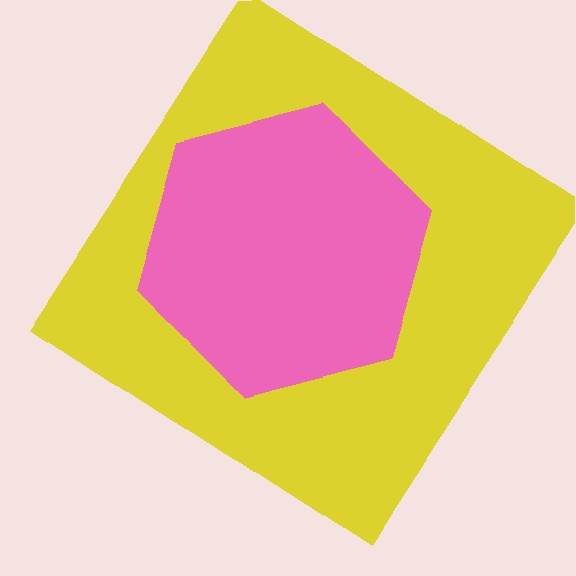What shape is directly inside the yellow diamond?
The pink hexagon.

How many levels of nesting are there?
2.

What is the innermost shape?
The pink hexagon.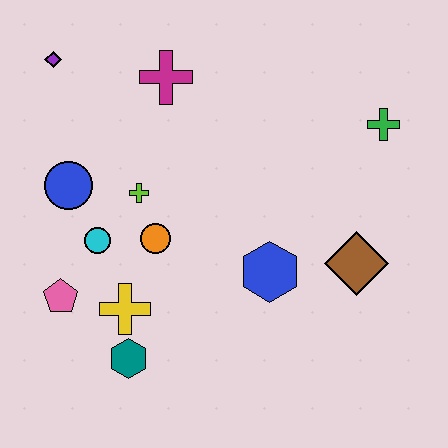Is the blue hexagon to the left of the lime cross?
No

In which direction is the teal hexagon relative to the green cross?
The teal hexagon is to the left of the green cross.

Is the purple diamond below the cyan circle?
No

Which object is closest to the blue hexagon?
The brown diamond is closest to the blue hexagon.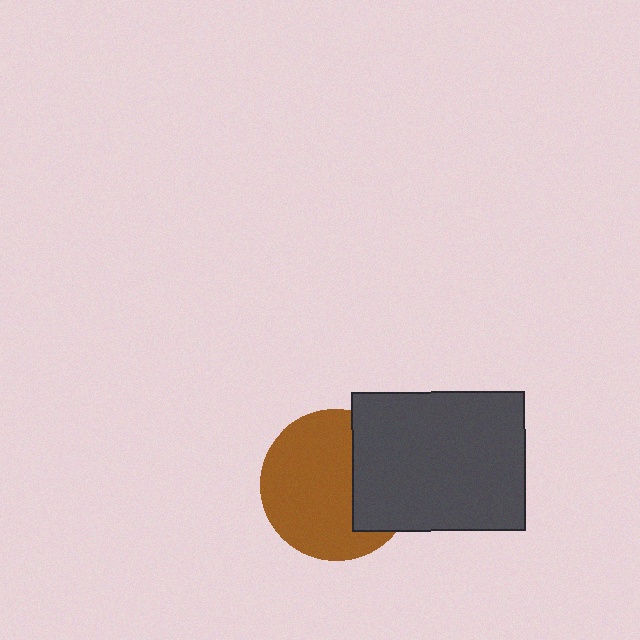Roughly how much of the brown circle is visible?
Most of it is visible (roughly 68%).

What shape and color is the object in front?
The object in front is a dark gray rectangle.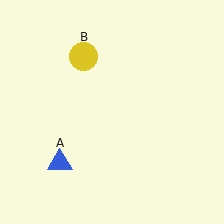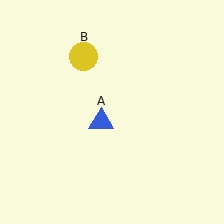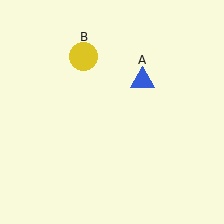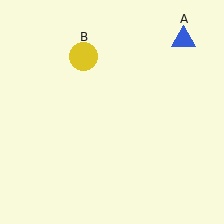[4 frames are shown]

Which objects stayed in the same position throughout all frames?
Yellow circle (object B) remained stationary.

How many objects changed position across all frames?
1 object changed position: blue triangle (object A).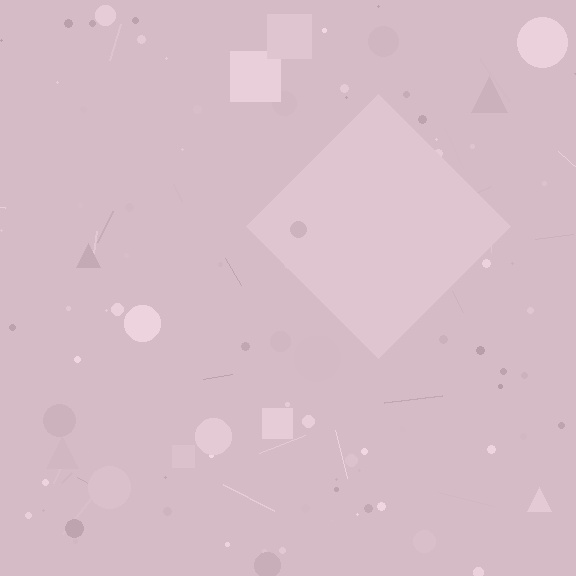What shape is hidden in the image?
A diamond is hidden in the image.